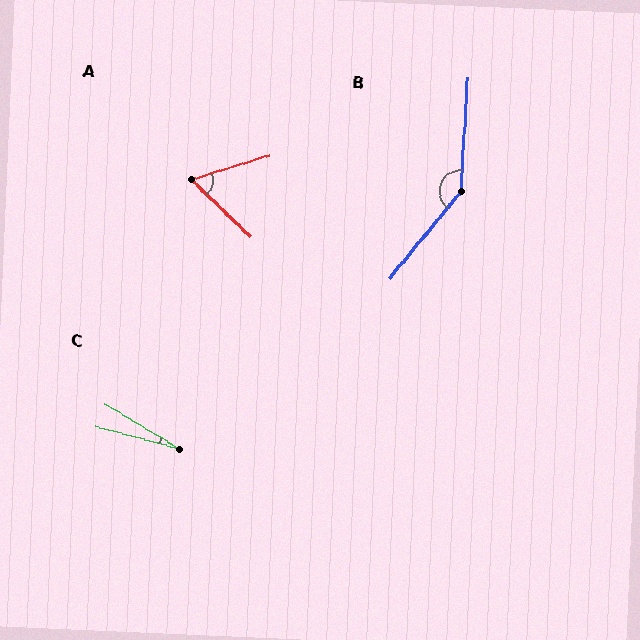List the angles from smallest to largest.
C (16°), A (61°), B (144°).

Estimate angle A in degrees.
Approximately 61 degrees.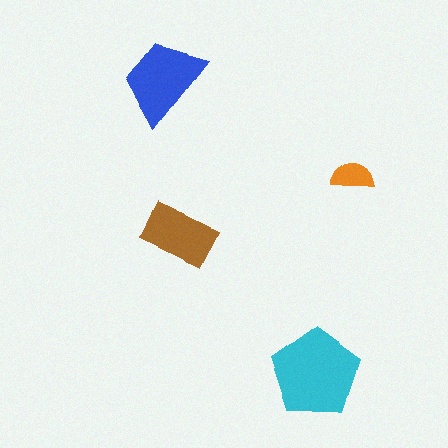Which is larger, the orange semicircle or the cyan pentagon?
The cyan pentagon.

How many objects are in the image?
There are 4 objects in the image.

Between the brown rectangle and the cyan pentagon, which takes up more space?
The cyan pentagon.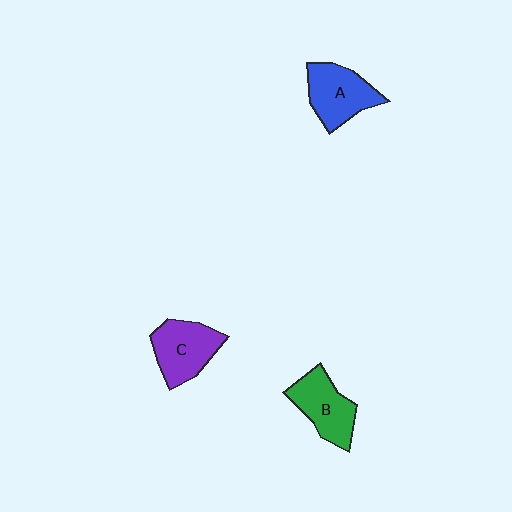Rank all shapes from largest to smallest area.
From largest to smallest: A (blue), C (purple), B (green).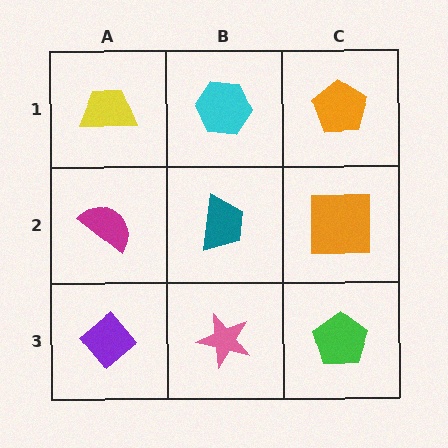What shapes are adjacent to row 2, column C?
An orange pentagon (row 1, column C), a green pentagon (row 3, column C), a teal trapezoid (row 2, column B).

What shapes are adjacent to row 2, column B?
A cyan hexagon (row 1, column B), a pink star (row 3, column B), a magenta semicircle (row 2, column A), an orange square (row 2, column C).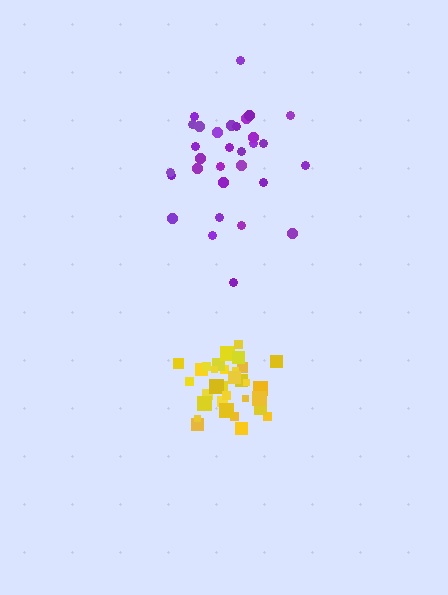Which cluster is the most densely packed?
Yellow.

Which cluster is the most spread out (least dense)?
Purple.